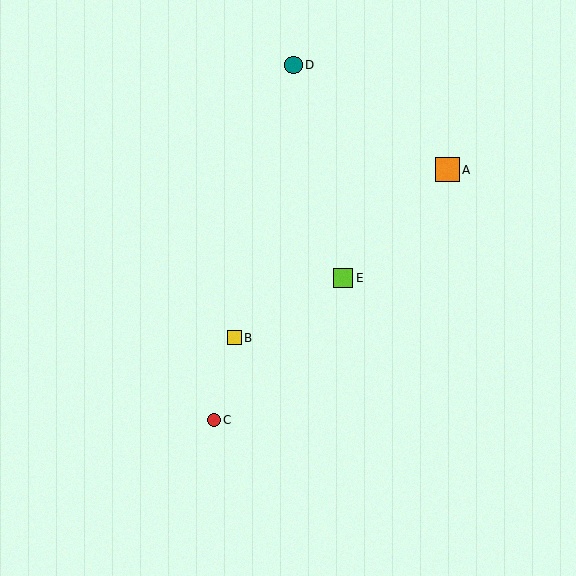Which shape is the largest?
The orange square (labeled A) is the largest.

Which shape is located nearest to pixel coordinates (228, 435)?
The red circle (labeled C) at (214, 420) is nearest to that location.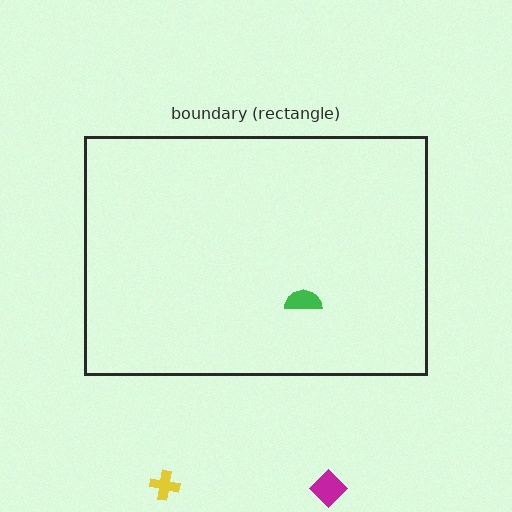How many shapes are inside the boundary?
1 inside, 2 outside.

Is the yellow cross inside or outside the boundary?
Outside.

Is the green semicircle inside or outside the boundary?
Inside.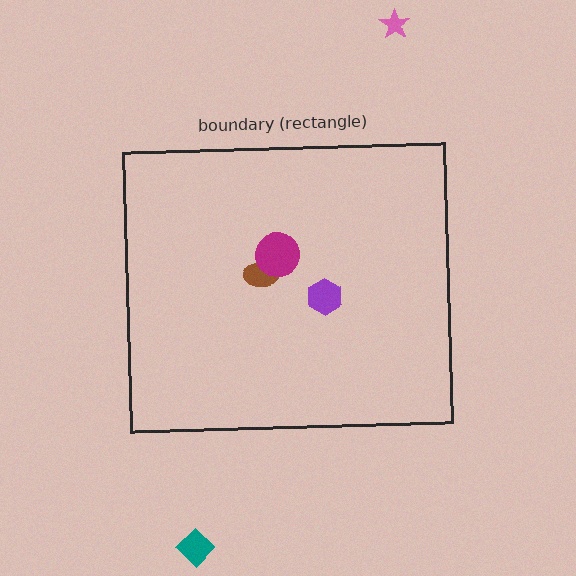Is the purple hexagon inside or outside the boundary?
Inside.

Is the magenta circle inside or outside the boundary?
Inside.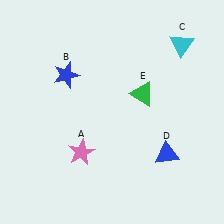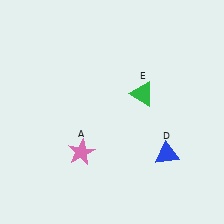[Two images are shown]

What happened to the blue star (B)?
The blue star (B) was removed in Image 2. It was in the top-left area of Image 1.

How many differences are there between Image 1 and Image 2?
There are 2 differences between the two images.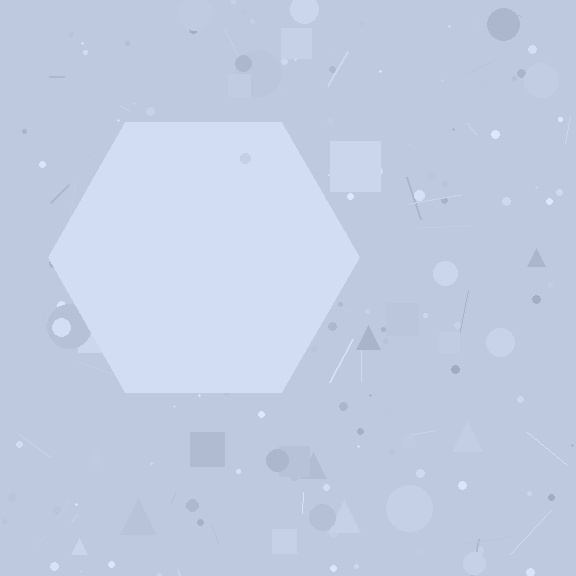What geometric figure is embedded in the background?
A hexagon is embedded in the background.